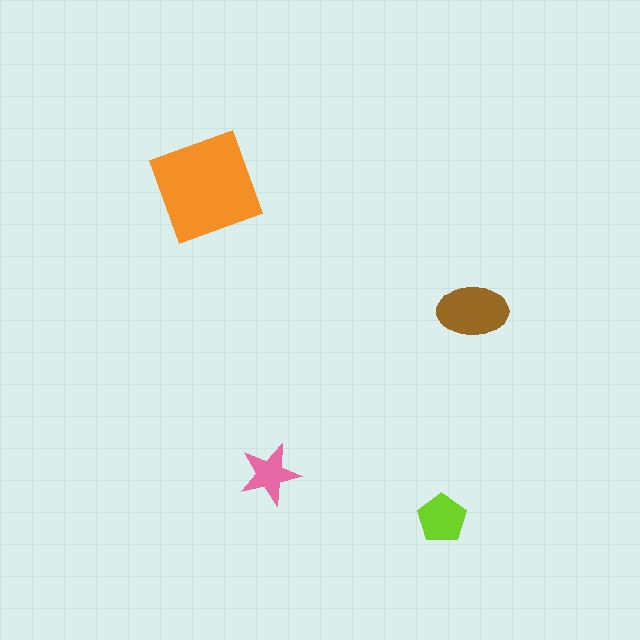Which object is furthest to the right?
The brown ellipse is rightmost.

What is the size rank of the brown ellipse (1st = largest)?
2nd.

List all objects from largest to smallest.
The orange square, the brown ellipse, the lime pentagon, the pink star.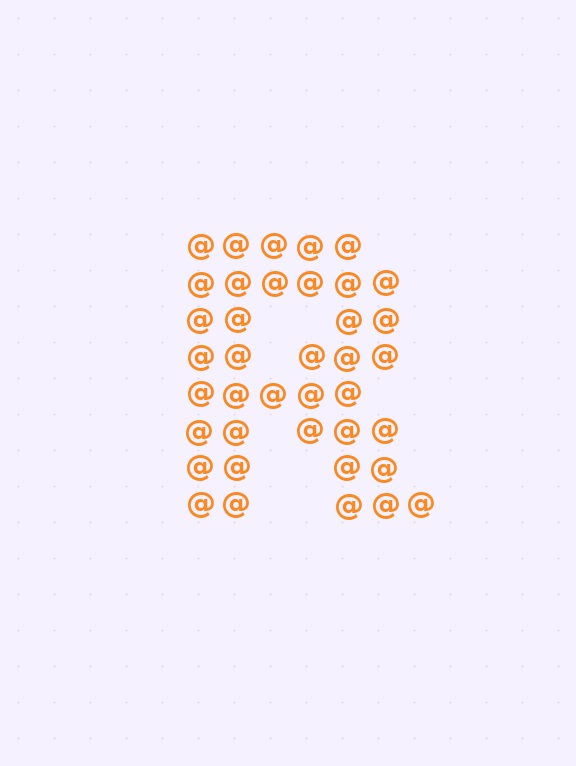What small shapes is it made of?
It is made of small at signs.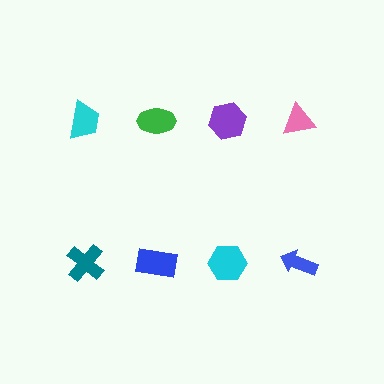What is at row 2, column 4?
A blue arrow.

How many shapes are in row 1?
4 shapes.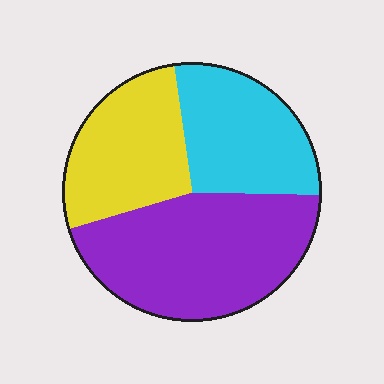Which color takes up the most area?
Purple, at roughly 45%.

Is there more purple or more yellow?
Purple.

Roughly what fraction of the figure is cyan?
Cyan takes up about one quarter (1/4) of the figure.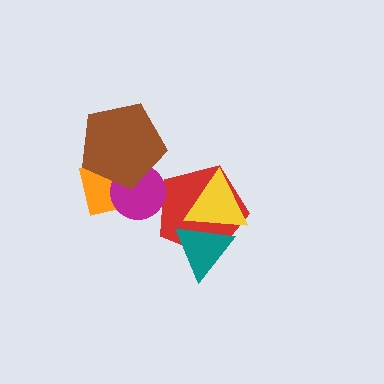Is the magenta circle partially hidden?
Yes, it is partially covered by another shape.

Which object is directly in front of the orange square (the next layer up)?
The magenta circle is directly in front of the orange square.